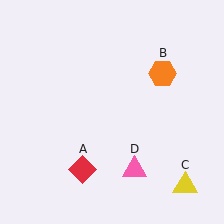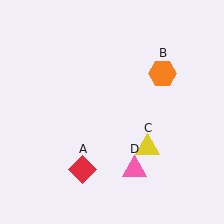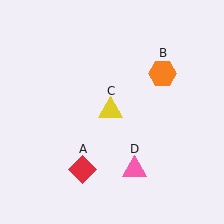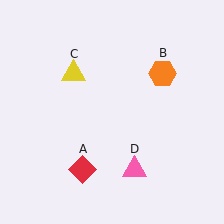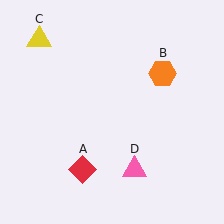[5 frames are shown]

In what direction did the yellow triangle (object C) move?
The yellow triangle (object C) moved up and to the left.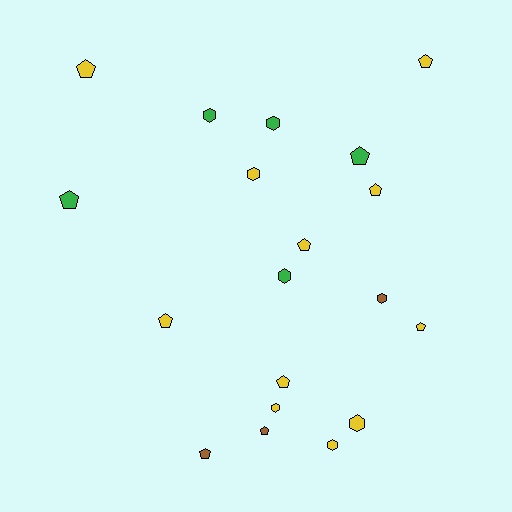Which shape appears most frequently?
Pentagon, with 11 objects.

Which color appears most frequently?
Yellow, with 11 objects.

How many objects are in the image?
There are 19 objects.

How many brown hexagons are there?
There is 1 brown hexagon.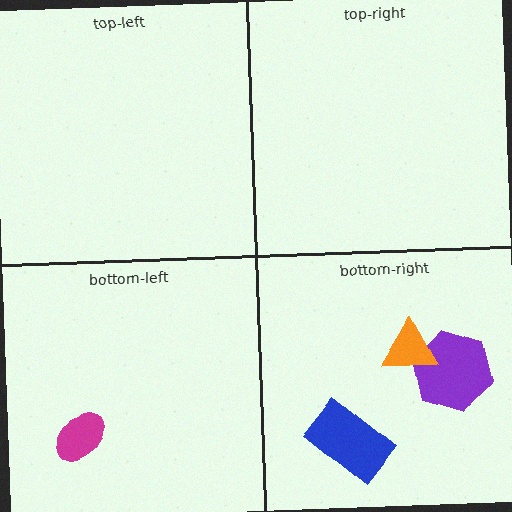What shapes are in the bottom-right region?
The purple hexagon, the orange triangle, the blue rectangle.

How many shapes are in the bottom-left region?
1.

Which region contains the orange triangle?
The bottom-right region.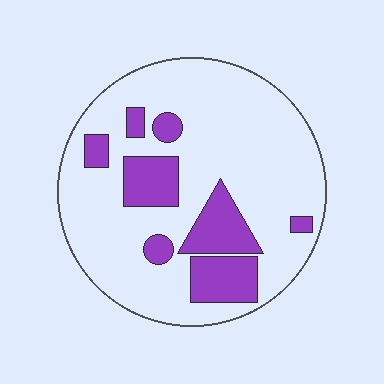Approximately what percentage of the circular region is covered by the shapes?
Approximately 20%.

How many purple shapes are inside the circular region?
8.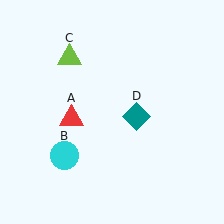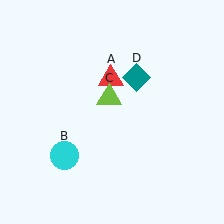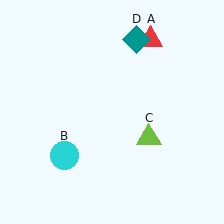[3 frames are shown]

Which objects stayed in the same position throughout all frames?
Cyan circle (object B) remained stationary.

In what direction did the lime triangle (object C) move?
The lime triangle (object C) moved down and to the right.